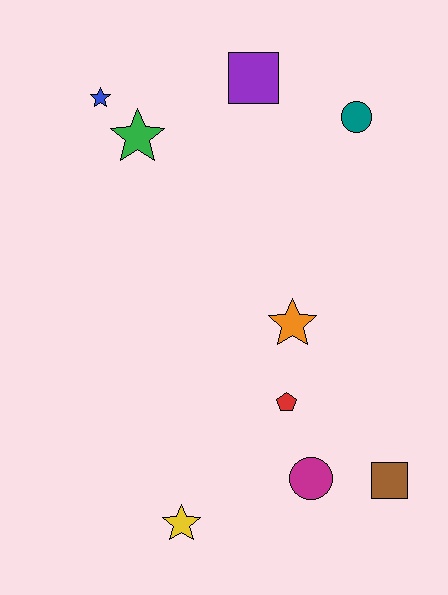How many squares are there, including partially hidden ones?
There are 2 squares.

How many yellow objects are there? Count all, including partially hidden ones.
There is 1 yellow object.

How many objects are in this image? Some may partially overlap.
There are 9 objects.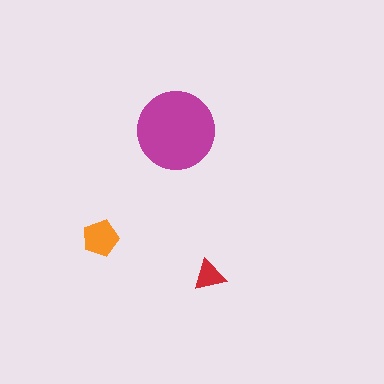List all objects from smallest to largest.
The red triangle, the orange pentagon, the magenta circle.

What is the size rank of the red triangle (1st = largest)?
3rd.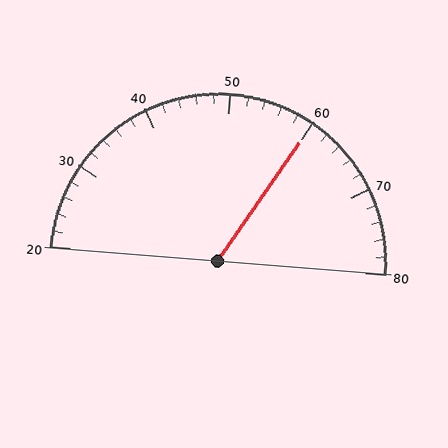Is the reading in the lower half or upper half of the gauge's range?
The reading is in the upper half of the range (20 to 80).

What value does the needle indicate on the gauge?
The needle indicates approximately 60.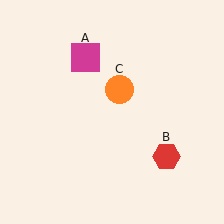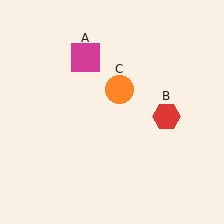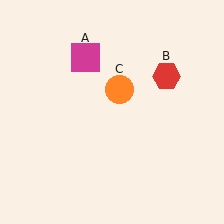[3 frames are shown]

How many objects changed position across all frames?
1 object changed position: red hexagon (object B).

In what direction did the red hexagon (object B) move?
The red hexagon (object B) moved up.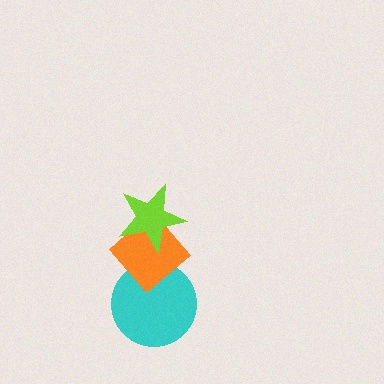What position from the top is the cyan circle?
The cyan circle is 3rd from the top.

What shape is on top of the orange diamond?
The lime star is on top of the orange diamond.